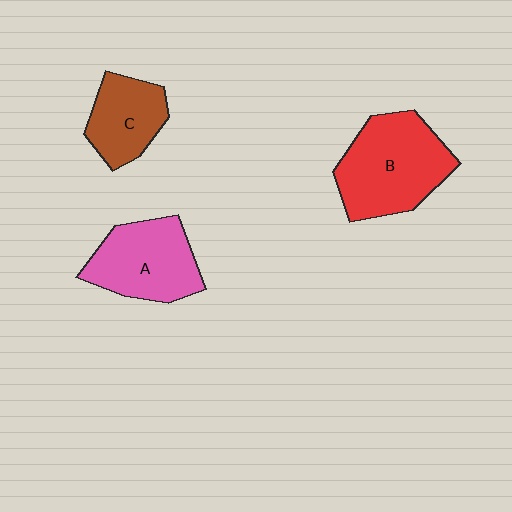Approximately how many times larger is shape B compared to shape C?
Approximately 1.7 times.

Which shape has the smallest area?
Shape C (brown).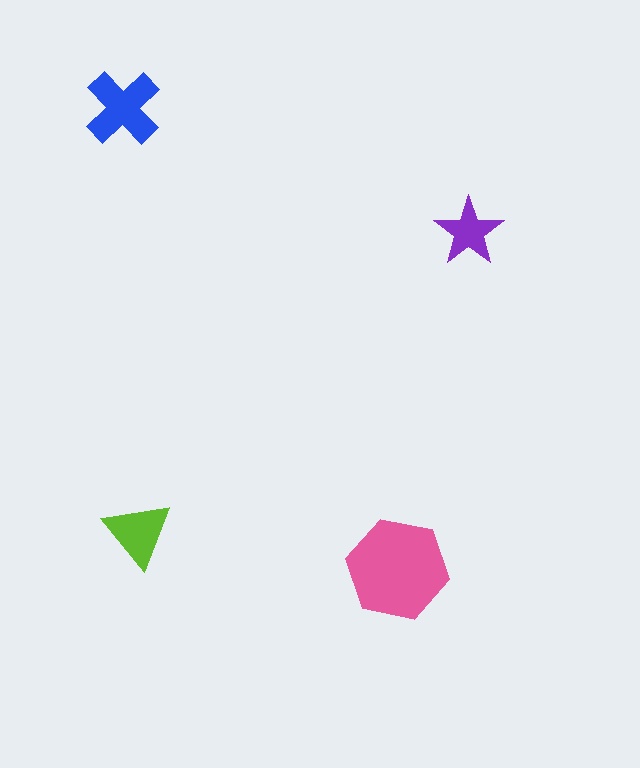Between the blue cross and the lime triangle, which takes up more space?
The blue cross.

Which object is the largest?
The pink hexagon.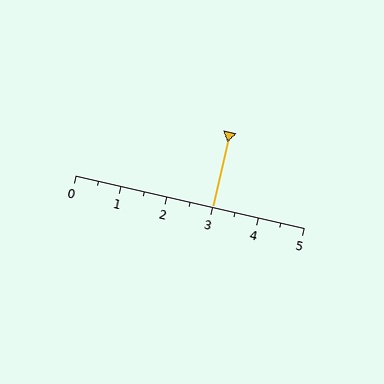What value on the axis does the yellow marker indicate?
The marker indicates approximately 3.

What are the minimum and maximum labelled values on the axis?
The axis runs from 0 to 5.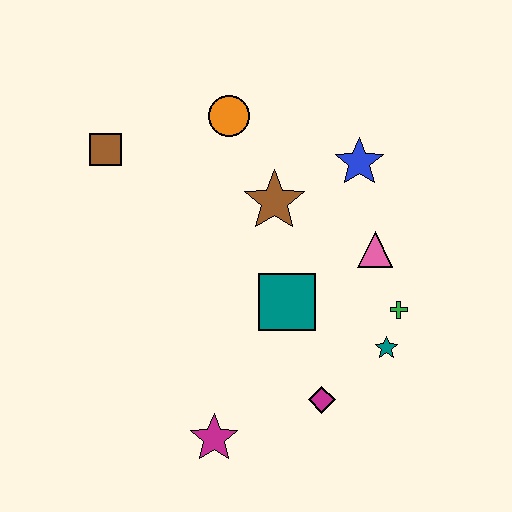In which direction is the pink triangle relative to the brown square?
The pink triangle is to the right of the brown square.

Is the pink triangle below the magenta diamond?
No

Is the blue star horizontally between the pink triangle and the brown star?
Yes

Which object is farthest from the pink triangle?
The brown square is farthest from the pink triangle.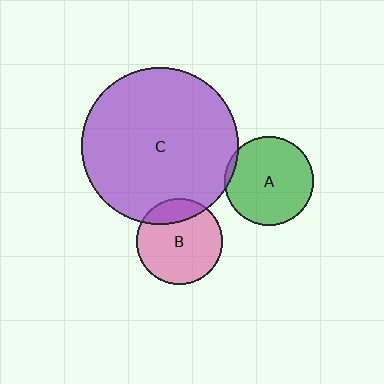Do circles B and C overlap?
Yes.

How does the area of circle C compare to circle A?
Approximately 3.1 times.